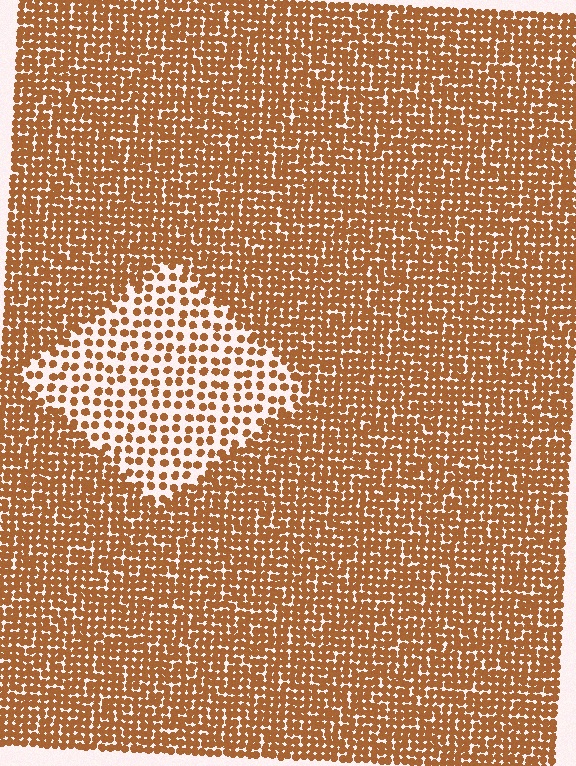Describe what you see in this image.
The image contains small brown elements arranged at two different densities. A diamond-shaped region is visible where the elements are less densely packed than the surrounding area.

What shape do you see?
I see a diamond.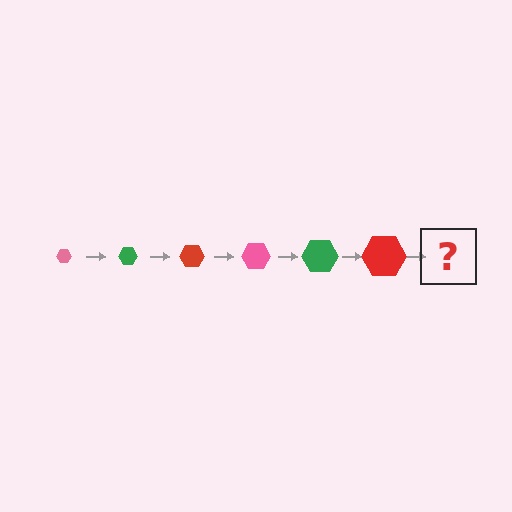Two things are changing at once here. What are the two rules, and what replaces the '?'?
The two rules are that the hexagon grows larger each step and the color cycles through pink, green, and red. The '?' should be a pink hexagon, larger than the previous one.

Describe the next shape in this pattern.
It should be a pink hexagon, larger than the previous one.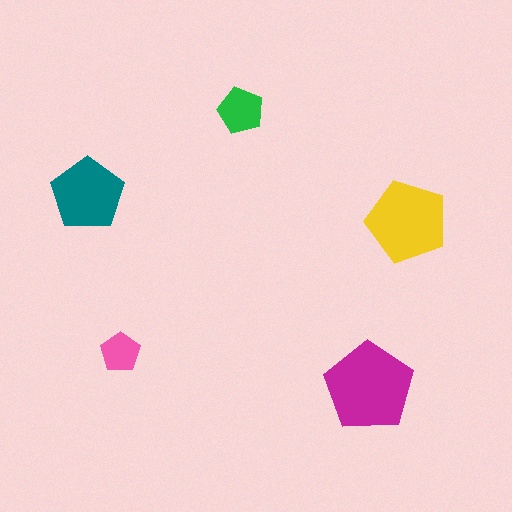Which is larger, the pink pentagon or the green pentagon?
The green one.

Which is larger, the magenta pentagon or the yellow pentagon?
The magenta one.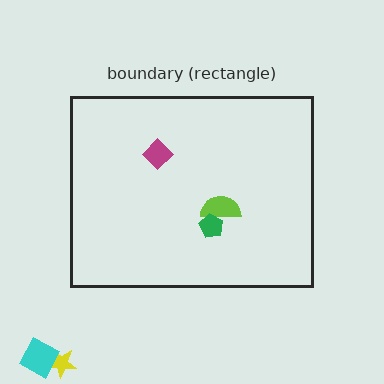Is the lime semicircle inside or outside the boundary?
Inside.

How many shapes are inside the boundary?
3 inside, 2 outside.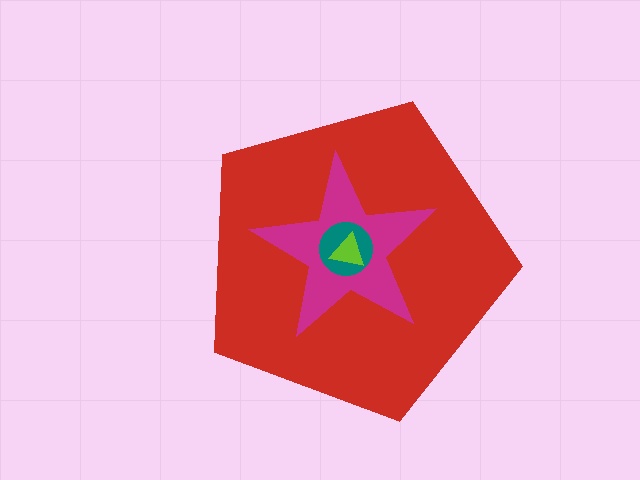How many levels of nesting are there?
4.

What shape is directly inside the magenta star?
The teal circle.